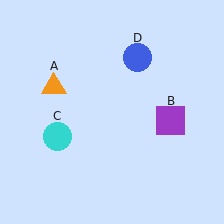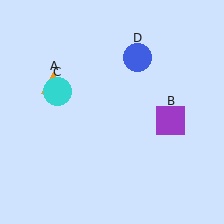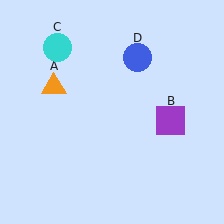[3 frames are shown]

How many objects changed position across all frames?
1 object changed position: cyan circle (object C).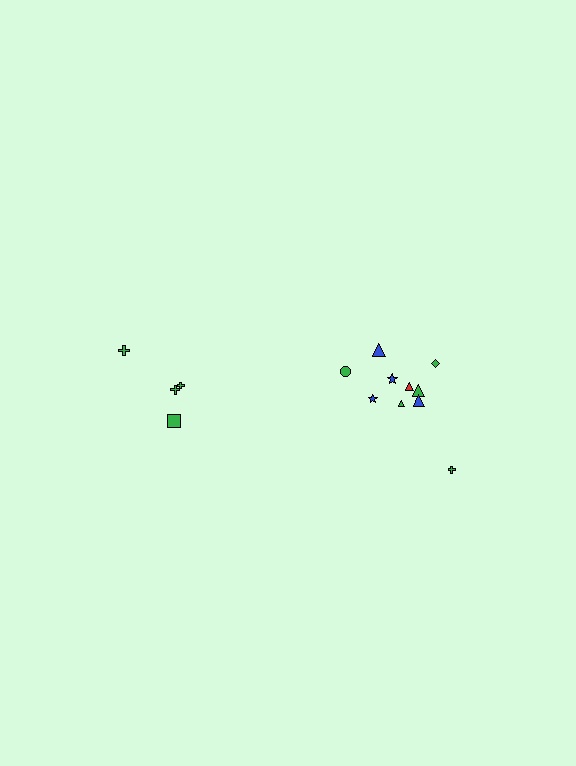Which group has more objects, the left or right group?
The right group.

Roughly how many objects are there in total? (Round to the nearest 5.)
Roughly 15 objects in total.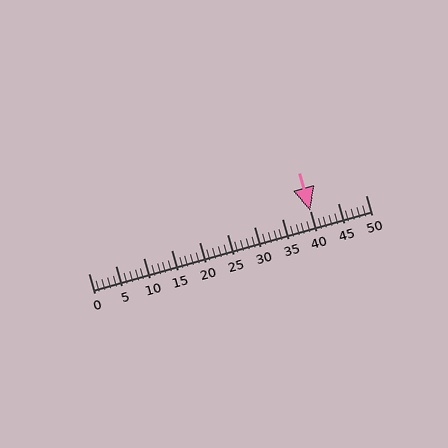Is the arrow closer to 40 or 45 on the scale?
The arrow is closer to 40.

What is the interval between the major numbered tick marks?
The major tick marks are spaced 5 units apart.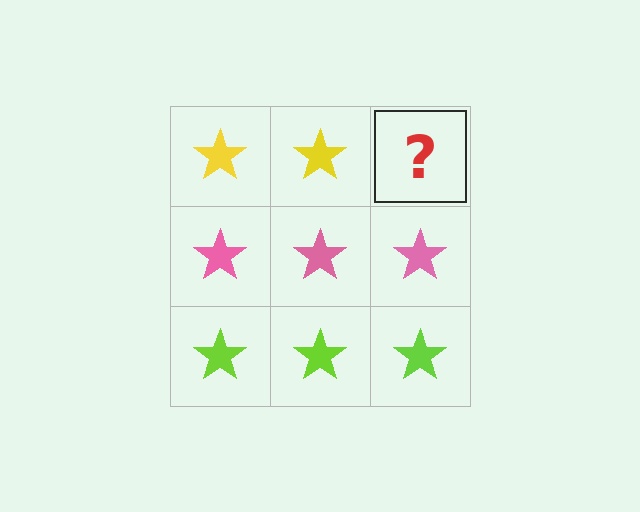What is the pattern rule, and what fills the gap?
The rule is that each row has a consistent color. The gap should be filled with a yellow star.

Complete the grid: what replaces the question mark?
The question mark should be replaced with a yellow star.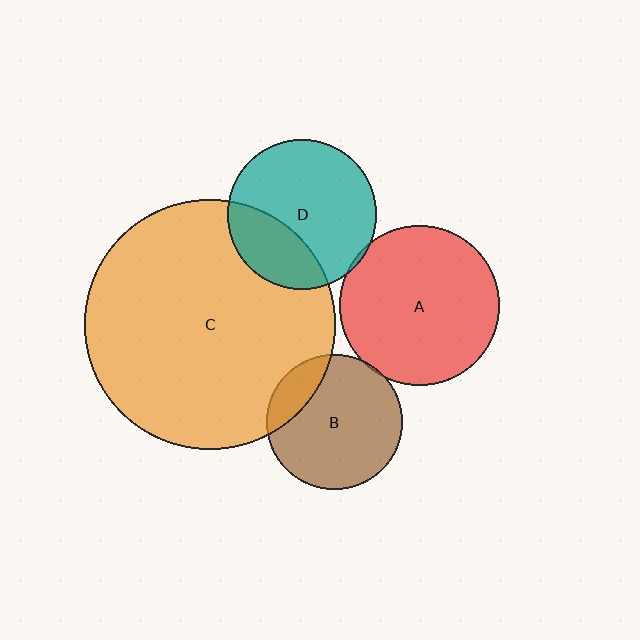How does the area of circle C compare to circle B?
Approximately 3.4 times.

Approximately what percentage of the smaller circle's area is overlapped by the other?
Approximately 5%.